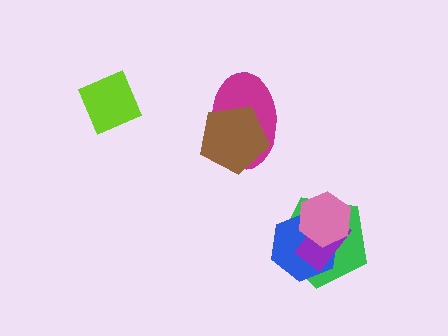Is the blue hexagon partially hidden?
Yes, it is partially covered by another shape.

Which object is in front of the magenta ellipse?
The brown pentagon is in front of the magenta ellipse.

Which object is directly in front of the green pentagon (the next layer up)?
The blue hexagon is directly in front of the green pentagon.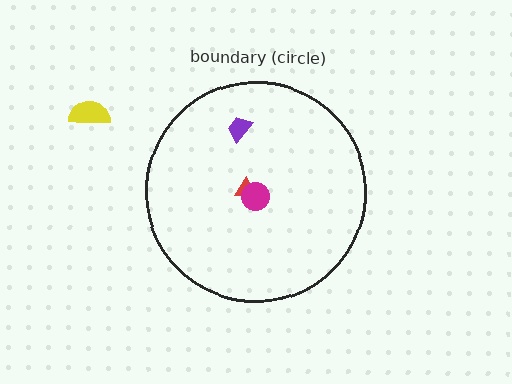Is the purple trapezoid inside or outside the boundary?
Inside.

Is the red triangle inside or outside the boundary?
Inside.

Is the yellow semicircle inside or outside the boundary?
Outside.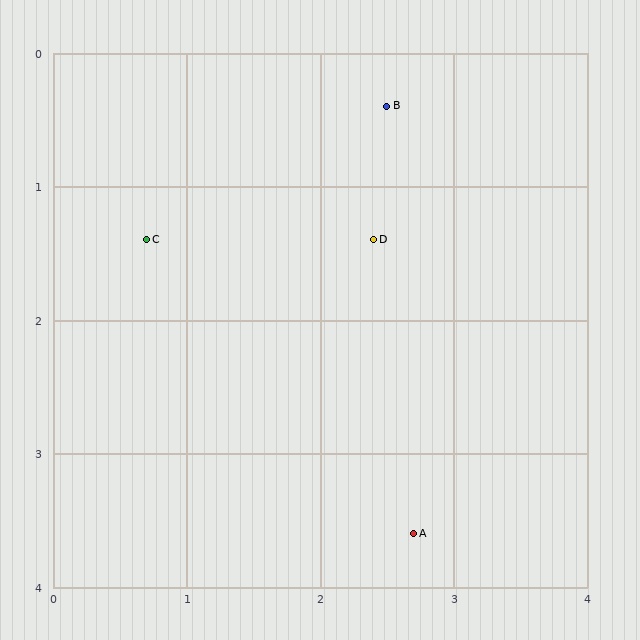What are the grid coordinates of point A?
Point A is at approximately (2.7, 3.6).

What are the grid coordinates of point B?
Point B is at approximately (2.5, 0.4).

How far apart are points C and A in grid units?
Points C and A are about 3.0 grid units apart.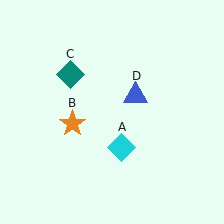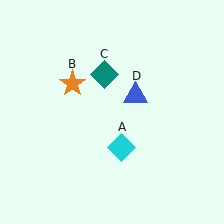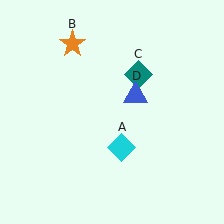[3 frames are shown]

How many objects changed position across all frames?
2 objects changed position: orange star (object B), teal diamond (object C).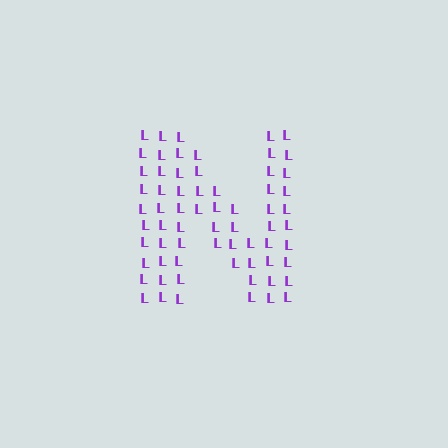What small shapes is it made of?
It is made of small letter L's.